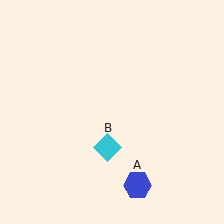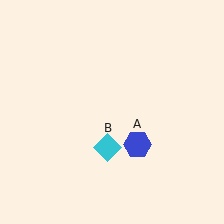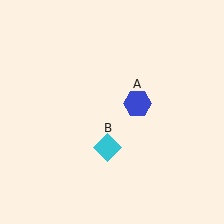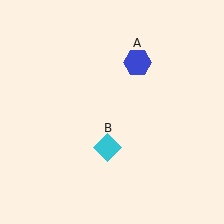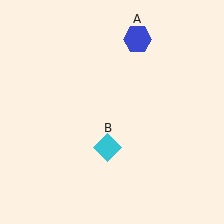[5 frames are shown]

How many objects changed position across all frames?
1 object changed position: blue hexagon (object A).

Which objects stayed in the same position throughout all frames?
Cyan diamond (object B) remained stationary.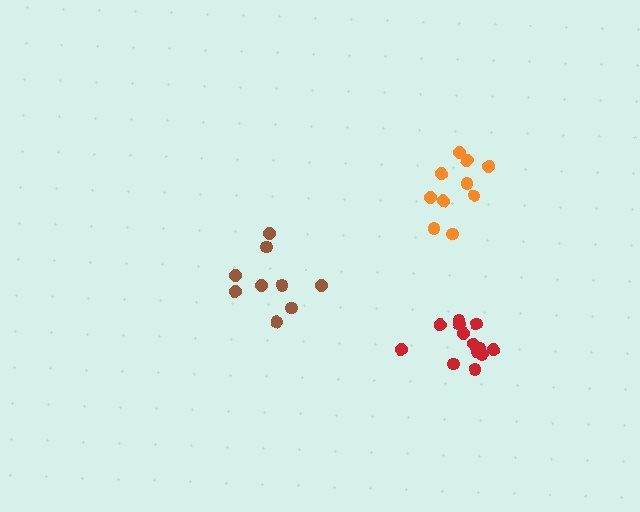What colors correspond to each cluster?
The clusters are colored: brown, orange, red.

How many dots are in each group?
Group 1: 9 dots, Group 2: 10 dots, Group 3: 13 dots (32 total).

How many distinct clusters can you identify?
There are 3 distinct clusters.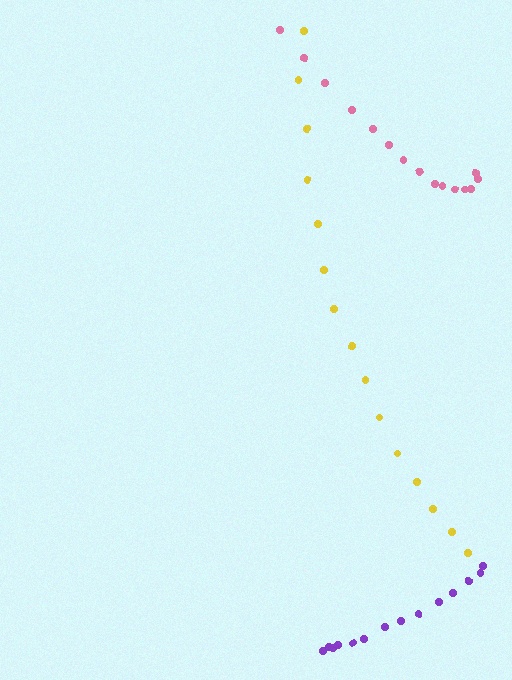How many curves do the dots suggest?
There are 3 distinct paths.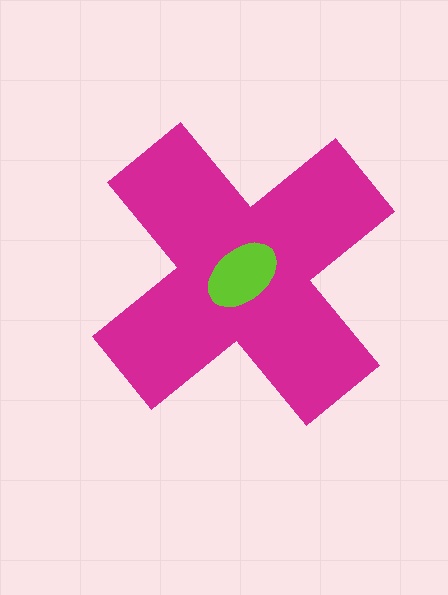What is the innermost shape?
The lime ellipse.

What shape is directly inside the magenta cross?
The lime ellipse.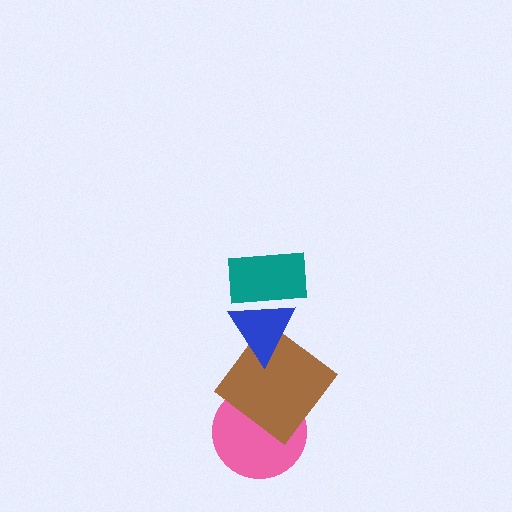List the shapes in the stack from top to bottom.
From top to bottom: the teal rectangle, the blue triangle, the brown diamond, the pink circle.